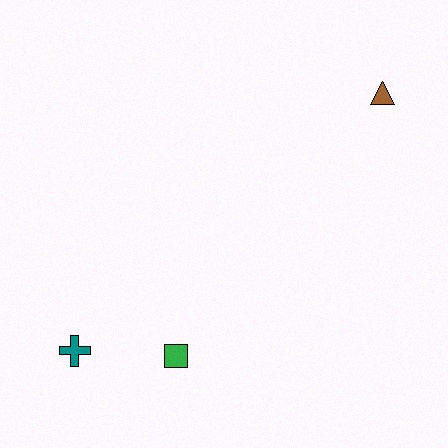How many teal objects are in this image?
There is 1 teal object.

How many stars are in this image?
There are no stars.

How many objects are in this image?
There are 3 objects.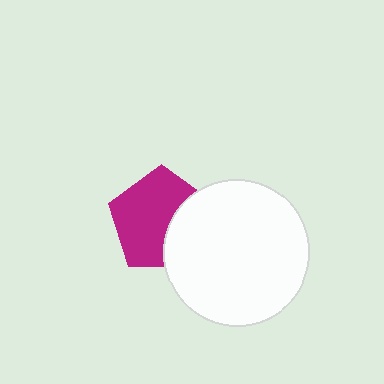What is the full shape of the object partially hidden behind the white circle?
The partially hidden object is a magenta pentagon.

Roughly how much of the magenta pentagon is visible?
Most of it is visible (roughly 66%).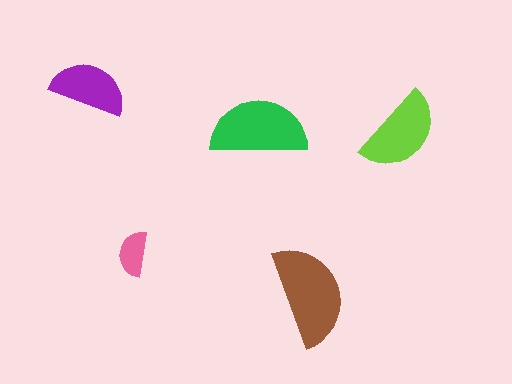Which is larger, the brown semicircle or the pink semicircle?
The brown one.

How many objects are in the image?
There are 5 objects in the image.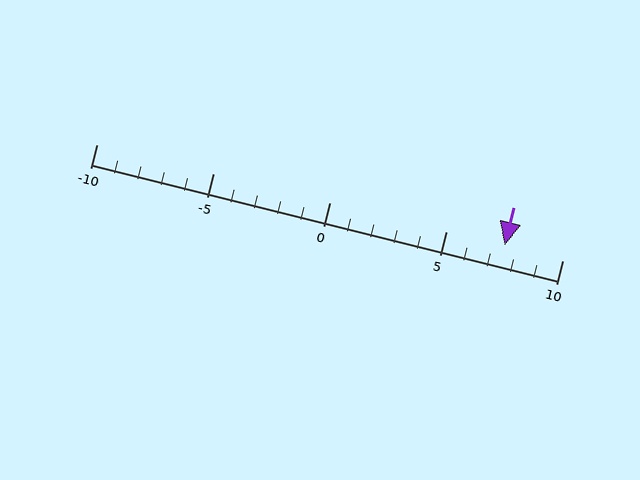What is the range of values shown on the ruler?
The ruler shows values from -10 to 10.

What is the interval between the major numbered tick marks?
The major tick marks are spaced 5 units apart.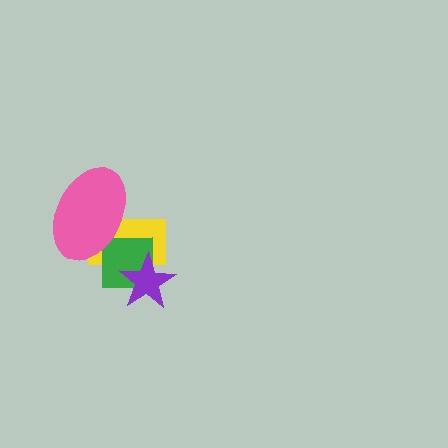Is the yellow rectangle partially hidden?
Yes, it is partially covered by another shape.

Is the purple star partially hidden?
No, no other shape covers it.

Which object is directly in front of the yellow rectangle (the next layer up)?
The green square is directly in front of the yellow rectangle.